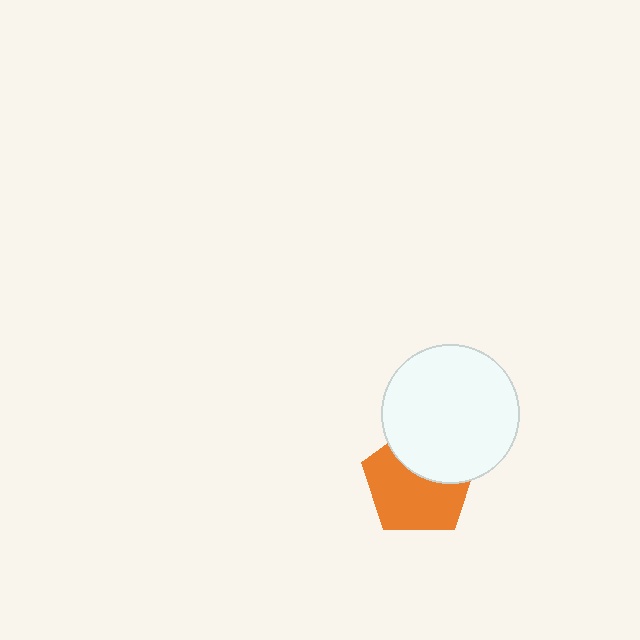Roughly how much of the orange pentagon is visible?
About half of it is visible (roughly 62%).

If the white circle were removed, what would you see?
You would see the complete orange pentagon.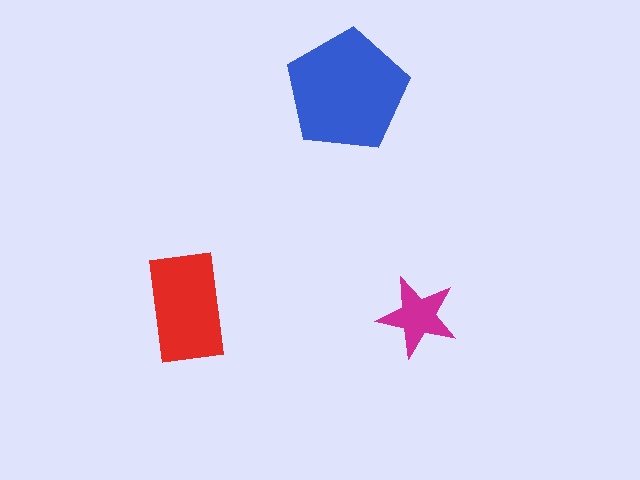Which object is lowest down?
The magenta star is bottommost.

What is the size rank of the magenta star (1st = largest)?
3rd.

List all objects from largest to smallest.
The blue pentagon, the red rectangle, the magenta star.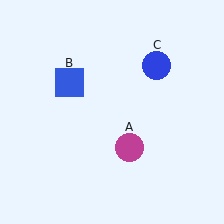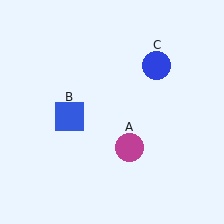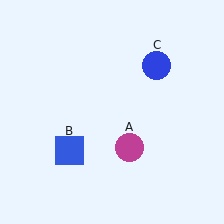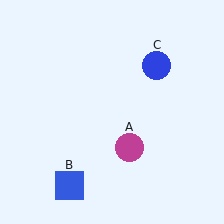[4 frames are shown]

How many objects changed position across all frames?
1 object changed position: blue square (object B).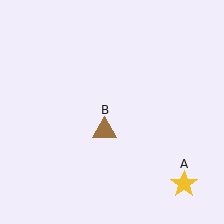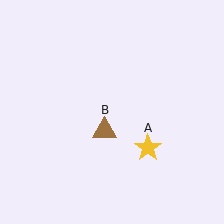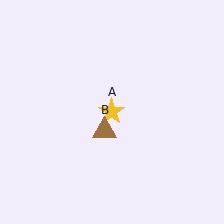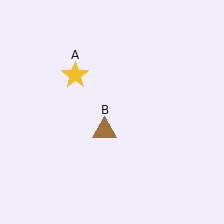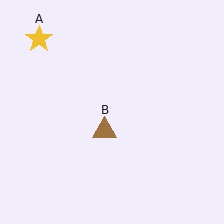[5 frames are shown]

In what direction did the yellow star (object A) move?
The yellow star (object A) moved up and to the left.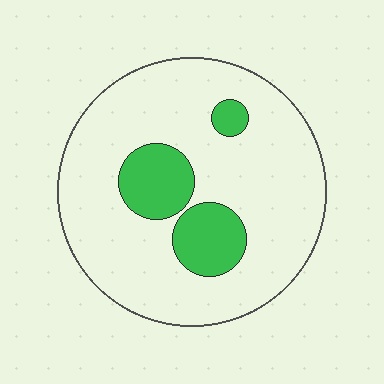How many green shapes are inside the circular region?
3.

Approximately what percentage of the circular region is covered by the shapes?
Approximately 20%.